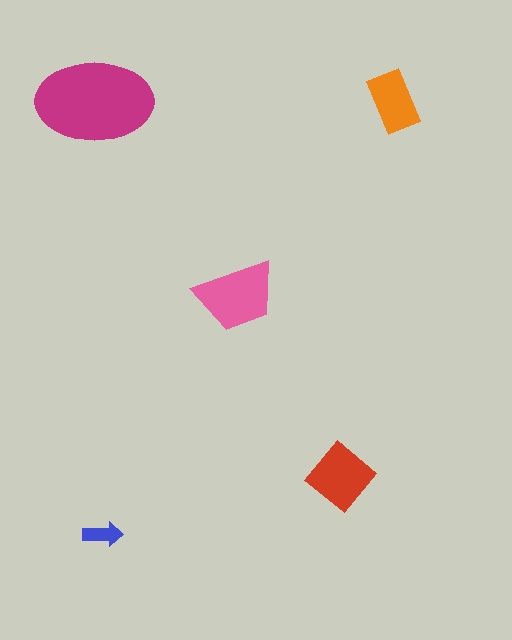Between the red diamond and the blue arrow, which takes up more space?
The red diamond.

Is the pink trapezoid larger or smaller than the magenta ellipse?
Smaller.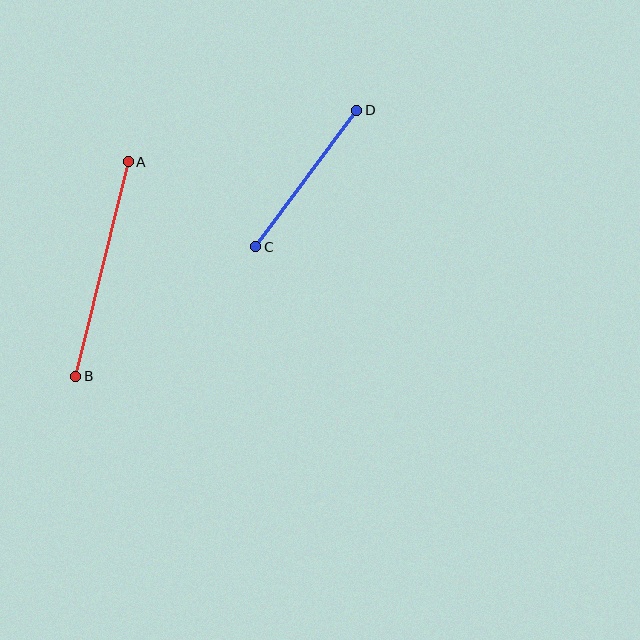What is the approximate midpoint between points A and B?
The midpoint is at approximately (102, 269) pixels.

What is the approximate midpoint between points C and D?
The midpoint is at approximately (306, 179) pixels.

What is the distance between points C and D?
The distance is approximately 170 pixels.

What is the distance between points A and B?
The distance is approximately 221 pixels.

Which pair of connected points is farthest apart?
Points A and B are farthest apart.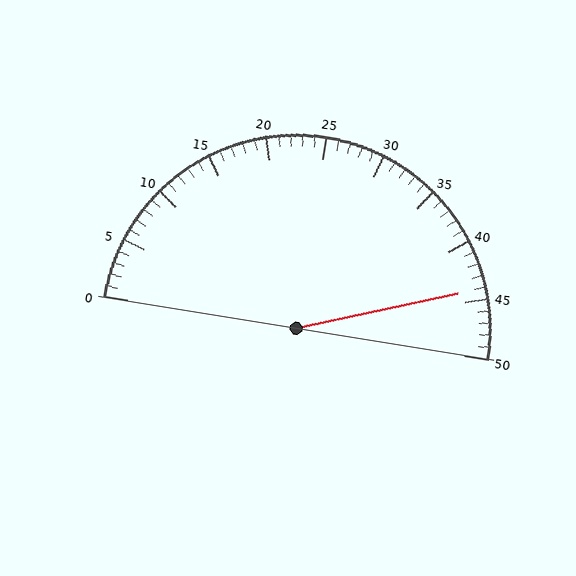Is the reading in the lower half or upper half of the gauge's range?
The reading is in the upper half of the range (0 to 50).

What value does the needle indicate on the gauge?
The needle indicates approximately 44.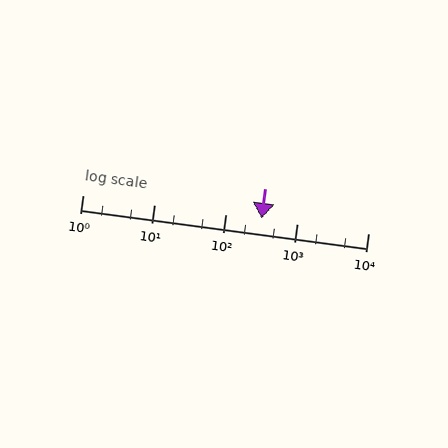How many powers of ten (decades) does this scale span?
The scale spans 4 decades, from 1 to 10000.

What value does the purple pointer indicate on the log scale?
The pointer indicates approximately 320.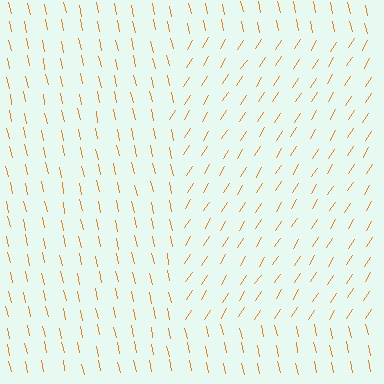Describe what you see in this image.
The image is filled with small orange line segments. A rectangle region in the image has lines oriented differently from the surrounding lines, creating a visible texture boundary.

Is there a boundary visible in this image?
Yes, there is a texture boundary formed by a change in line orientation.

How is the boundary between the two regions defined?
The boundary is defined purely by a change in line orientation (approximately 45 degrees difference). All lines are the same color and thickness.